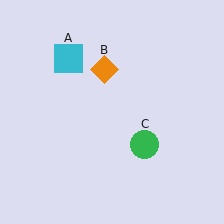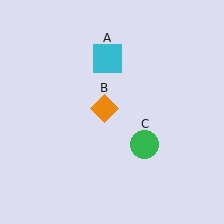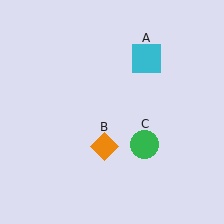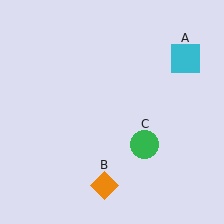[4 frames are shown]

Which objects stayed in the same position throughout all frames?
Green circle (object C) remained stationary.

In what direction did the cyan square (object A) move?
The cyan square (object A) moved right.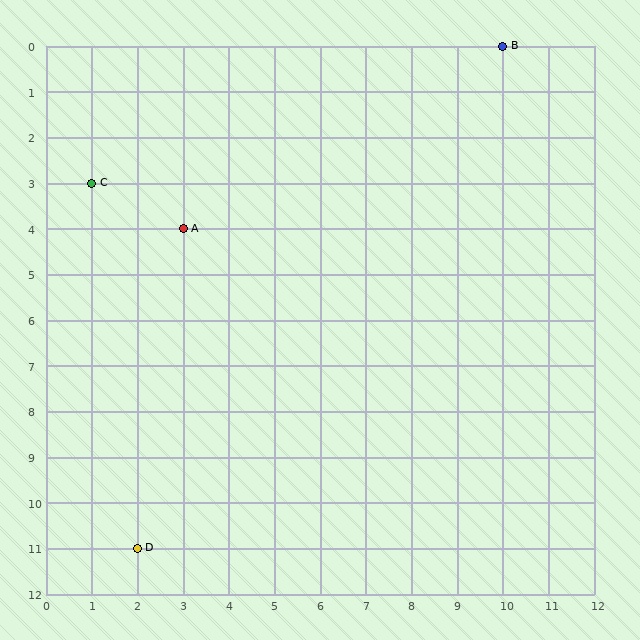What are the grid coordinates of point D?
Point D is at grid coordinates (2, 11).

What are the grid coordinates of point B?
Point B is at grid coordinates (10, 0).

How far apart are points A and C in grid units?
Points A and C are 2 columns and 1 row apart (about 2.2 grid units diagonally).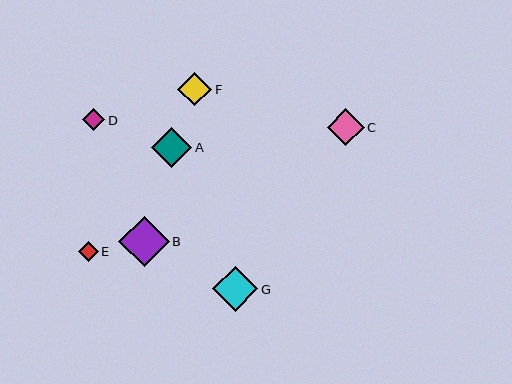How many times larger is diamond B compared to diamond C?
Diamond B is approximately 1.4 times the size of diamond C.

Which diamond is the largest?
Diamond B is the largest with a size of approximately 51 pixels.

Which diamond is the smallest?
Diamond E is the smallest with a size of approximately 20 pixels.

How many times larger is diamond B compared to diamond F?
Diamond B is approximately 1.5 times the size of diamond F.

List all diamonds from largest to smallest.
From largest to smallest: B, G, A, C, F, D, E.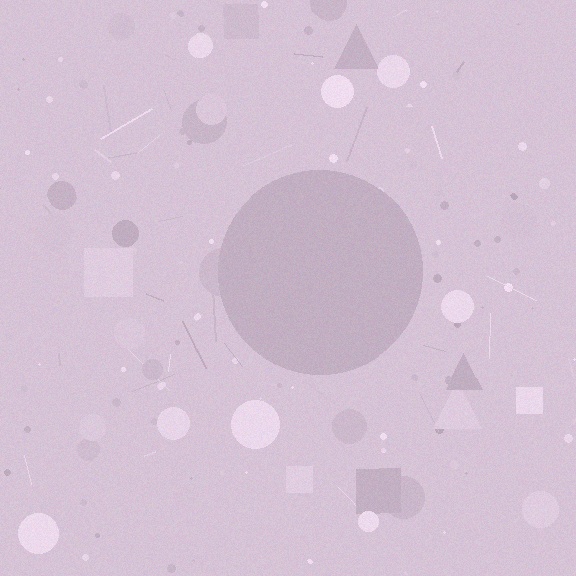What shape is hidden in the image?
A circle is hidden in the image.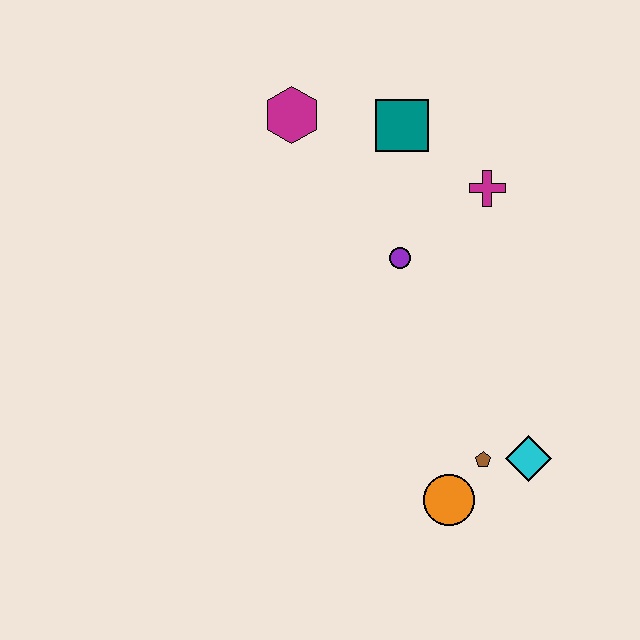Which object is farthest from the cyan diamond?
The magenta hexagon is farthest from the cyan diamond.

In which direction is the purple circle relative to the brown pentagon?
The purple circle is above the brown pentagon.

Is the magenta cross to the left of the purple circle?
No